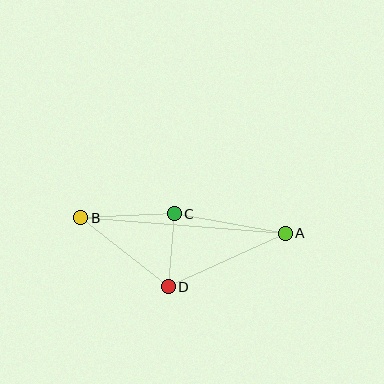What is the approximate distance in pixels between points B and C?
The distance between B and C is approximately 94 pixels.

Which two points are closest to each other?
Points C and D are closest to each other.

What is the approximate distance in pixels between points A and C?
The distance between A and C is approximately 113 pixels.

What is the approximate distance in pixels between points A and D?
The distance between A and D is approximately 129 pixels.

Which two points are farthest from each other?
Points A and B are farthest from each other.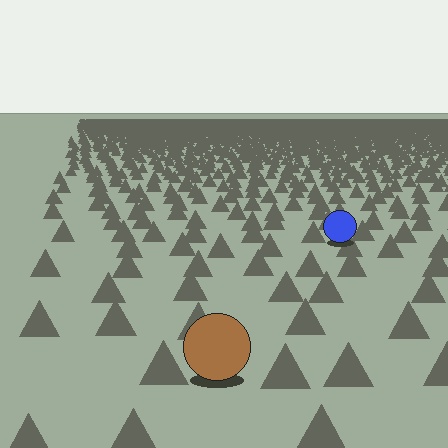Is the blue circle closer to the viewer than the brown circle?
No. The brown circle is closer — you can tell from the texture gradient: the ground texture is coarser near it.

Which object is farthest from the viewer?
The blue circle is farthest from the viewer. It appears smaller and the ground texture around it is denser.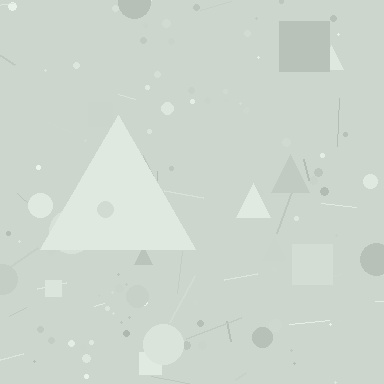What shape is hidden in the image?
A triangle is hidden in the image.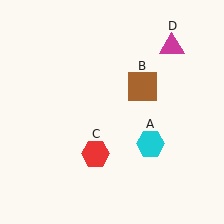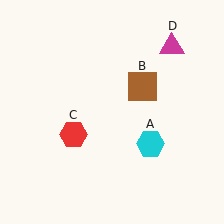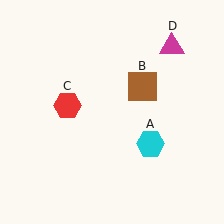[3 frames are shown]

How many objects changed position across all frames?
1 object changed position: red hexagon (object C).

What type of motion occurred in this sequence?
The red hexagon (object C) rotated clockwise around the center of the scene.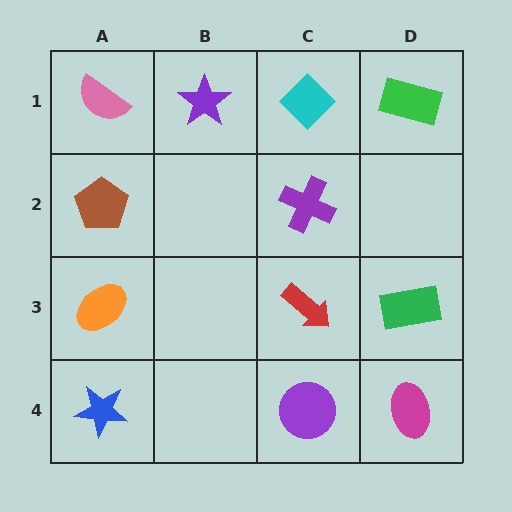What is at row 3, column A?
An orange ellipse.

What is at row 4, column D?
A magenta ellipse.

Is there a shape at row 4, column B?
No, that cell is empty.